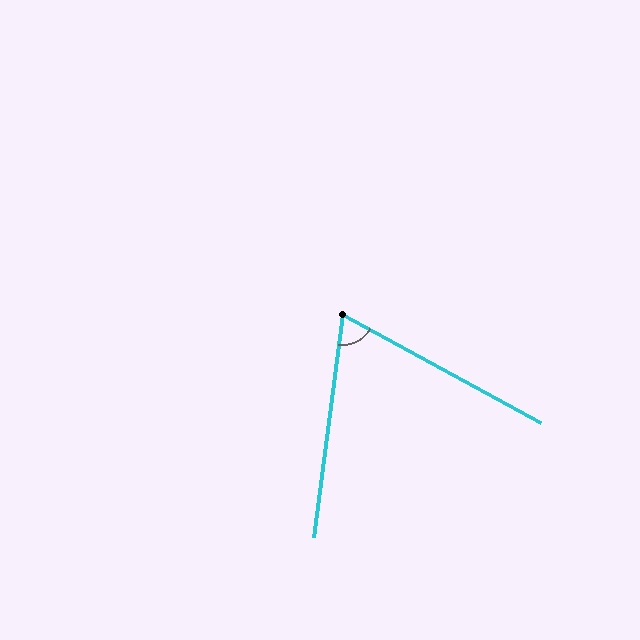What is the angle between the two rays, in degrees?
Approximately 69 degrees.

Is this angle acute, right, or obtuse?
It is acute.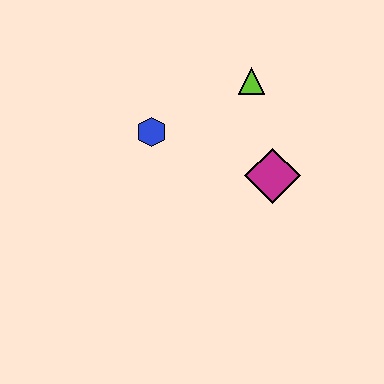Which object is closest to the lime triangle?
The magenta diamond is closest to the lime triangle.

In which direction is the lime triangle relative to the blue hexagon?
The lime triangle is to the right of the blue hexagon.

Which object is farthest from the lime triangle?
The blue hexagon is farthest from the lime triangle.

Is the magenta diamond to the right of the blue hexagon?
Yes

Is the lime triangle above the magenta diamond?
Yes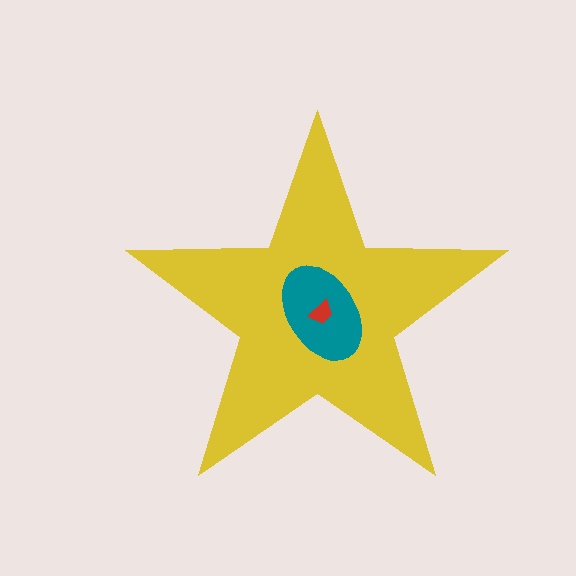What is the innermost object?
The red trapezoid.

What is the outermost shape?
The yellow star.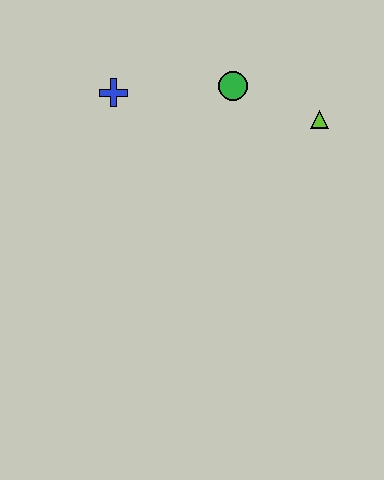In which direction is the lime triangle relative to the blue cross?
The lime triangle is to the right of the blue cross.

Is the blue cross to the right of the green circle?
No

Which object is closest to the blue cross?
The green circle is closest to the blue cross.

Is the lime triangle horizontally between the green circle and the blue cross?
No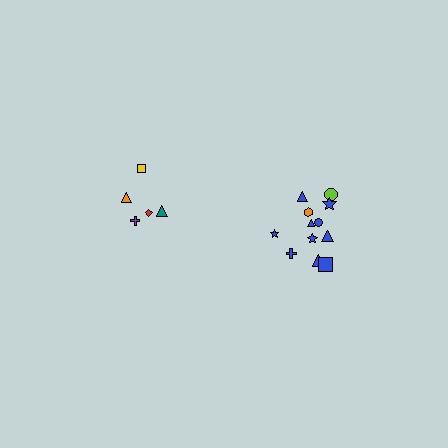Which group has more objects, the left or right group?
The right group.